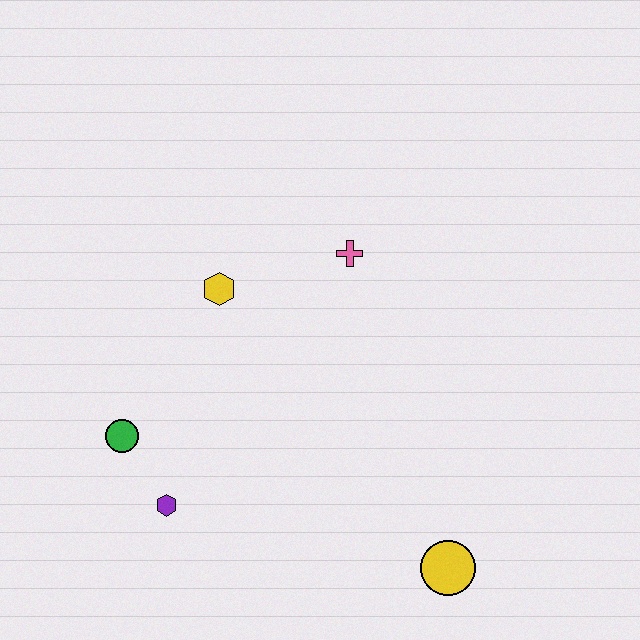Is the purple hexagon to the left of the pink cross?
Yes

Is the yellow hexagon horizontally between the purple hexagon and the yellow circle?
Yes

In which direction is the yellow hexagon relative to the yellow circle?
The yellow hexagon is above the yellow circle.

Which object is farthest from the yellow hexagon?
The yellow circle is farthest from the yellow hexagon.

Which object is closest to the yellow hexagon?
The pink cross is closest to the yellow hexagon.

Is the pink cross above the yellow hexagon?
Yes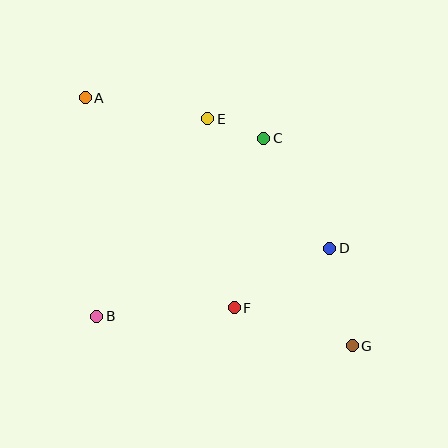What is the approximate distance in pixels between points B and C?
The distance between B and C is approximately 244 pixels.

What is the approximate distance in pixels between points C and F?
The distance between C and F is approximately 172 pixels.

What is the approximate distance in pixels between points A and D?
The distance between A and D is approximately 287 pixels.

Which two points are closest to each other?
Points C and E are closest to each other.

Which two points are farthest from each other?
Points A and G are farthest from each other.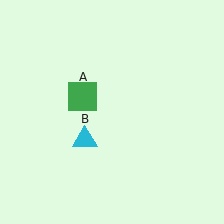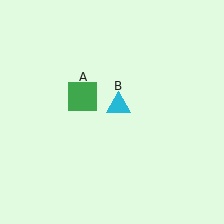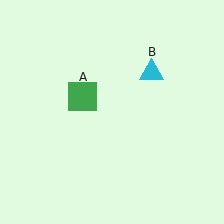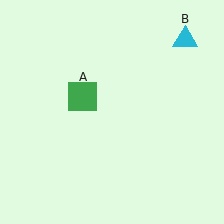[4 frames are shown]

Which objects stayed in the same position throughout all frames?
Green square (object A) remained stationary.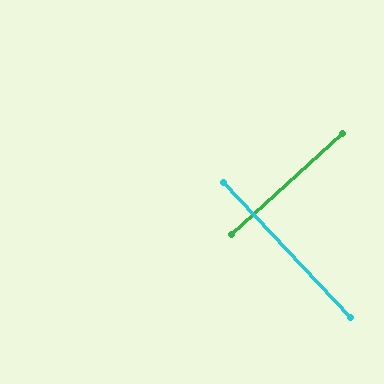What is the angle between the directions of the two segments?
Approximately 89 degrees.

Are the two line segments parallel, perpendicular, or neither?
Perpendicular — they meet at approximately 89°.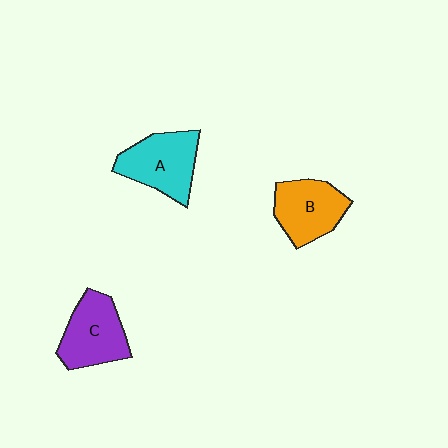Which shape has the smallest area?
Shape B (orange).